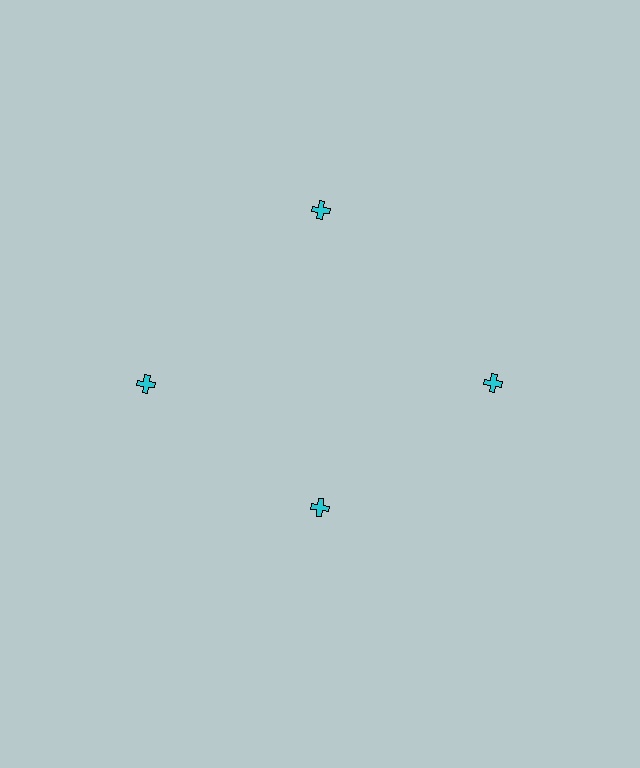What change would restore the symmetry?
The symmetry would be restored by moving it outward, back onto the ring so that all 4 crosses sit at equal angles and equal distance from the center.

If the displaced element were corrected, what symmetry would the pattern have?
It would have 4-fold rotational symmetry — the pattern would map onto itself every 90 degrees.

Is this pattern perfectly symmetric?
No. The 4 cyan crosses are arranged in a ring, but one element near the 6 o'clock position is pulled inward toward the center, breaking the 4-fold rotational symmetry.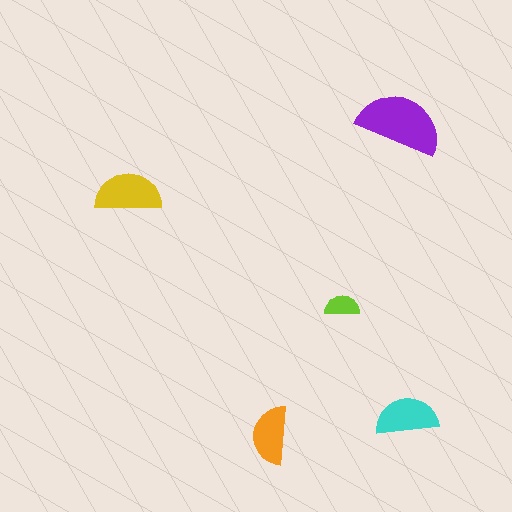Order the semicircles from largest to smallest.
the purple one, the yellow one, the cyan one, the orange one, the lime one.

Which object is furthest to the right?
The cyan semicircle is rightmost.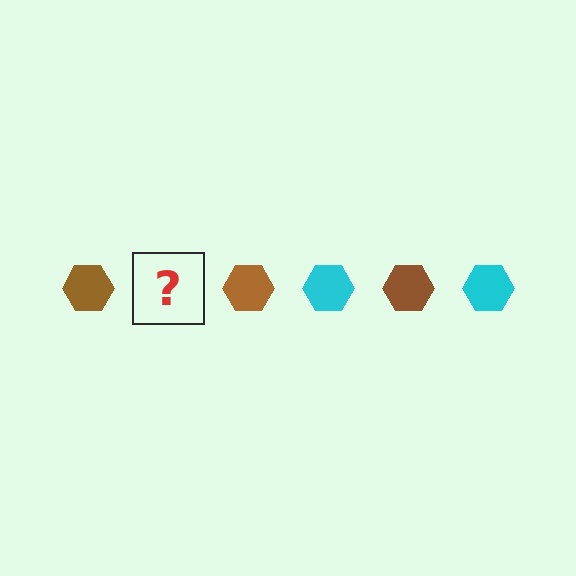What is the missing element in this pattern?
The missing element is a cyan hexagon.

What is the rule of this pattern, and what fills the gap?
The rule is that the pattern cycles through brown, cyan hexagons. The gap should be filled with a cyan hexagon.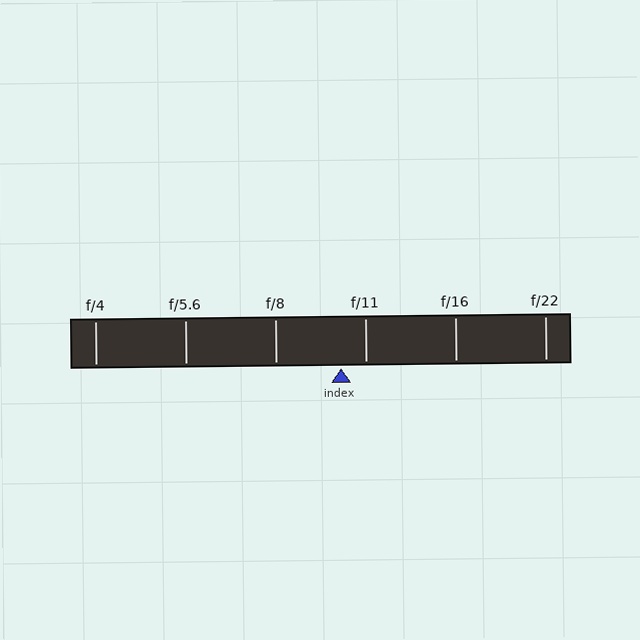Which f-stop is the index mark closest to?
The index mark is closest to f/11.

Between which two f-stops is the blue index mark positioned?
The index mark is between f/8 and f/11.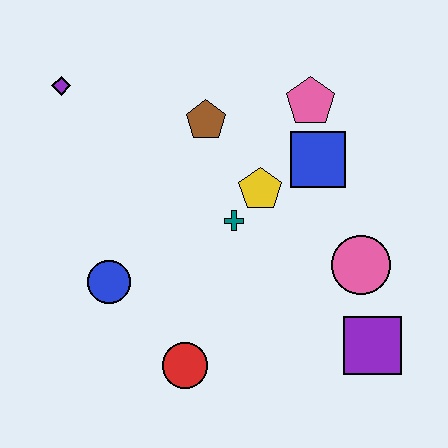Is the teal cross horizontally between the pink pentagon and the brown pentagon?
Yes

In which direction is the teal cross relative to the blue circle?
The teal cross is to the right of the blue circle.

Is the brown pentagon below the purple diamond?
Yes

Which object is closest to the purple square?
The pink circle is closest to the purple square.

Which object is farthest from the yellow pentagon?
The purple diamond is farthest from the yellow pentagon.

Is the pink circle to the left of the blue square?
No